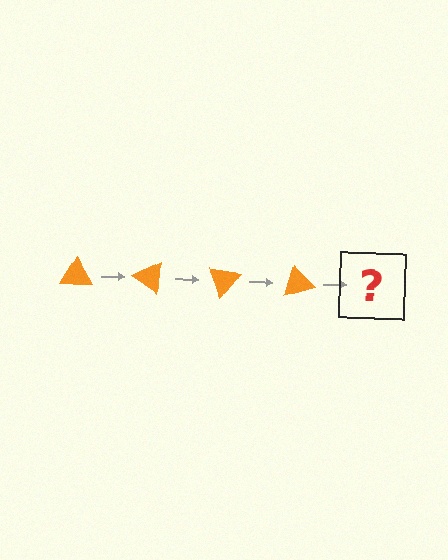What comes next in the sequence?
The next element should be an orange triangle rotated 140 degrees.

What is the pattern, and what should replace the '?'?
The pattern is that the triangle rotates 35 degrees each step. The '?' should be an orange triangle rotated 140 degrees.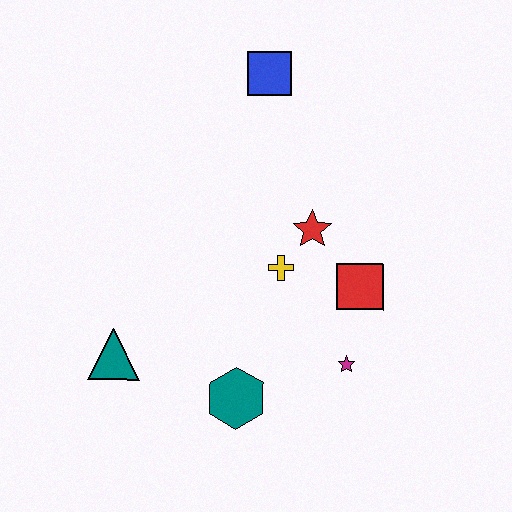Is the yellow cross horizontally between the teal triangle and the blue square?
No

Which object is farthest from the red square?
The teal triangle is farthest from the red square.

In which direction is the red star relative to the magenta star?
The red star is above the magenta star.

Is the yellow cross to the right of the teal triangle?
Yes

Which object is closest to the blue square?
The red star is closest to the blue square.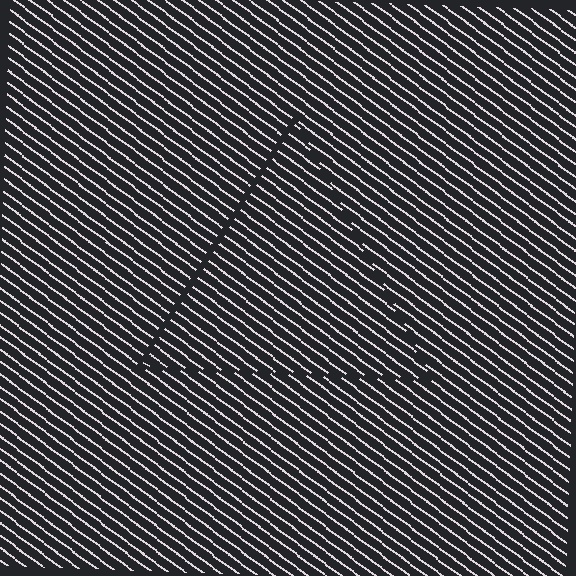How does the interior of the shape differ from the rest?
The interior of the shape contains the same grating, shifted by half a period — the contour is defined by the phase discontinuity where line-ends from the inner and outer gratings abut.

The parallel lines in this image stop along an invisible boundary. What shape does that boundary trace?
An illusory triangle. The interior of the shape contains the same grating, shifted by half a period — the contour is defined by the phase discontinuity where line-ends from the inner and outer gratings abut.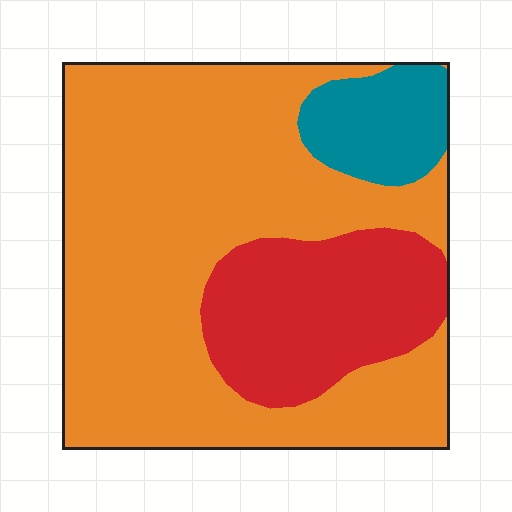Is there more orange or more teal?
Orange.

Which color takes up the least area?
Teal, at roughly 10%.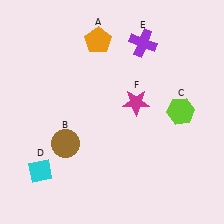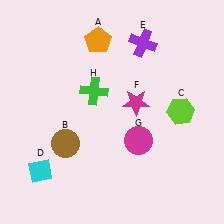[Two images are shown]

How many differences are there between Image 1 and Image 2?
There are 2 differences between the two images.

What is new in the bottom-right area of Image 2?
A magenta circle (G) was added in the bottom-right area of Image 2.